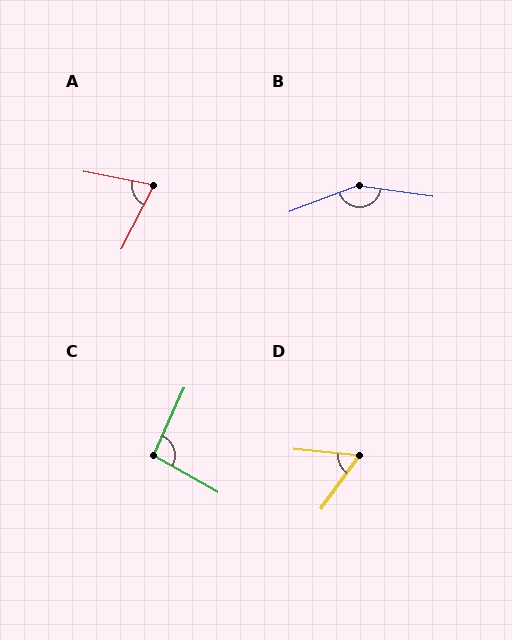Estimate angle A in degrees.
Approximately 74 degrees.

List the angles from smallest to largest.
D (59°), A (74°), C (95°), B (151°).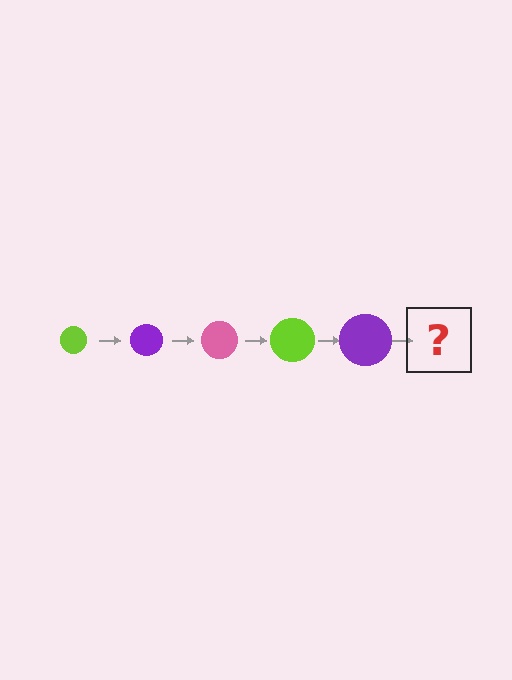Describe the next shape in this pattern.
It should be a pink circle, larger than the previous one.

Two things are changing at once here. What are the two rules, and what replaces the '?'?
The two rules are that the circle grows larger each step and the color cycles through lime, purple, and pink. The '?' should be a pink circle, larger than the previous one.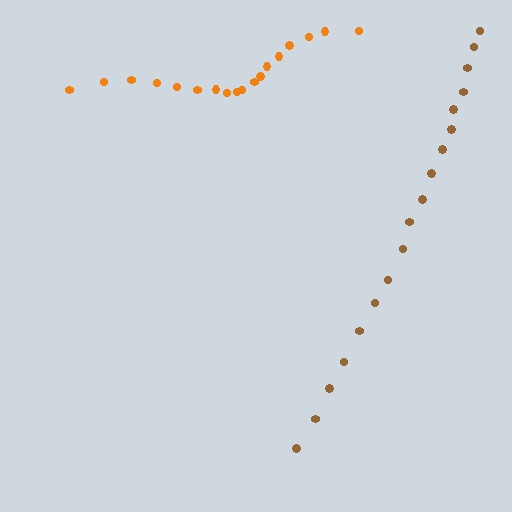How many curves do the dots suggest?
There are 2 distinct paths.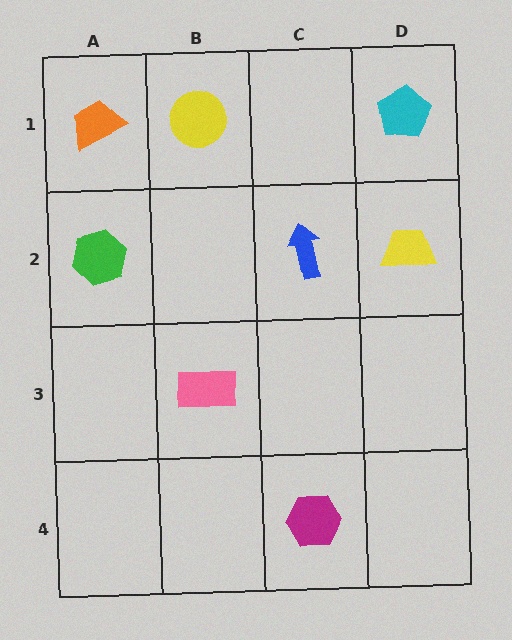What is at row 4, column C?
A magenta hexagon.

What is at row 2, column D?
A yellow trapezoid.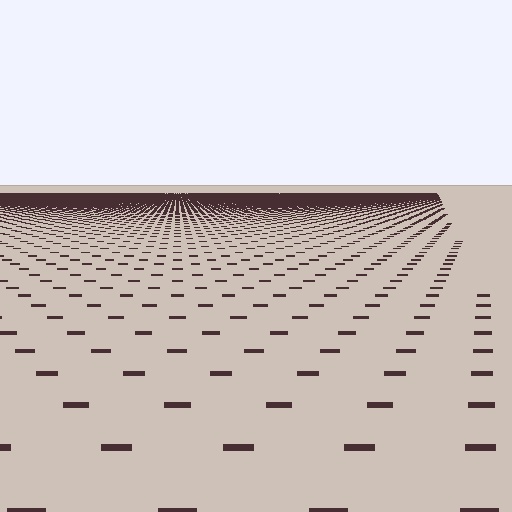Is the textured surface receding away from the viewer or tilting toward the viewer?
The surface is receding away from the viewer. Texture elements get smaller and denser toward the top.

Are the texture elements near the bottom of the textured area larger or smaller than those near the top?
Larger. Near the bottom, elements are closer to the viewer and appear at a bigger on-screen size.